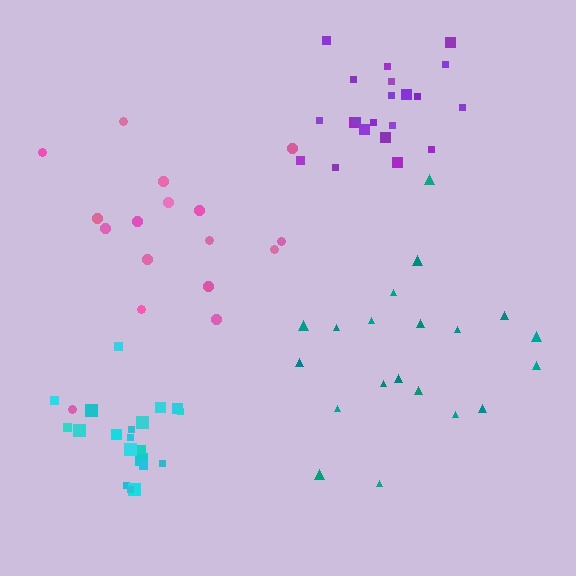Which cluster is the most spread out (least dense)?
Pink.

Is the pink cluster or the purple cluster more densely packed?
Purple.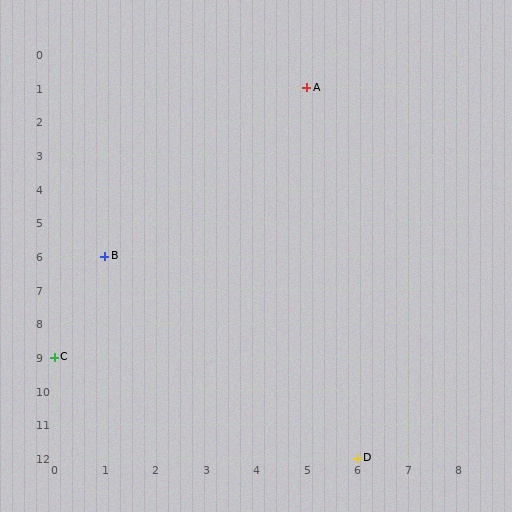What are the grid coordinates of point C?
Point C is at grid coordinates (0, 9).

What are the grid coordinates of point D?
Point D is at grid coordinates (6, 12).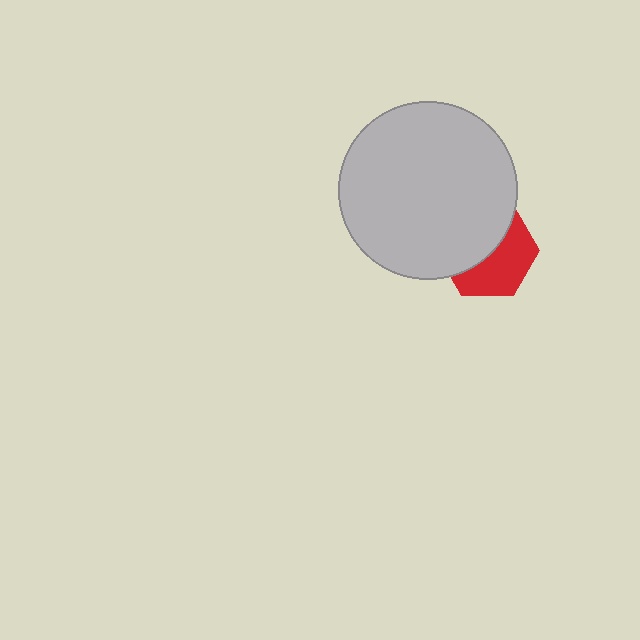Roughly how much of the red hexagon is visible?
About half of it is visible (roughly 49%).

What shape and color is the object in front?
The object in front is a light gray circle.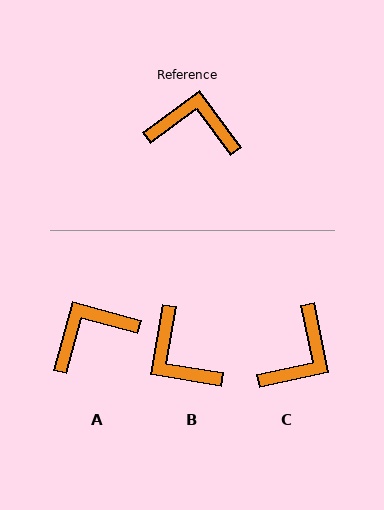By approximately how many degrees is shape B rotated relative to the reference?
Approximately 134 degrees counter-clockwise.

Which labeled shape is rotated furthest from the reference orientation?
B, about 134 degrees away.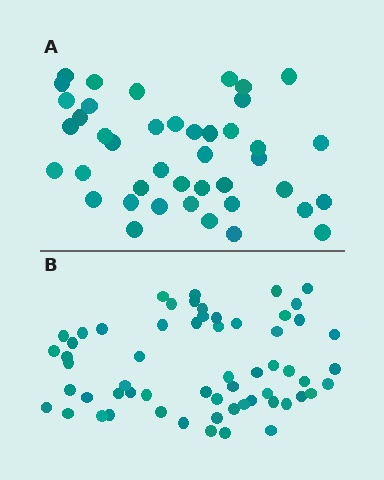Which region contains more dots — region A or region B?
Region B (the bottom region) has more dots.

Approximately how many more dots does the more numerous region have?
Region B has approximately 20 more dots than region A.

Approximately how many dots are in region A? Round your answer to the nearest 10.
About 40 dots. (The exact count is 42, which rounds to 40.)